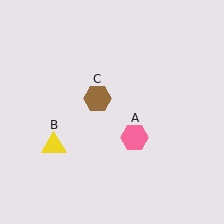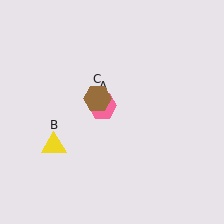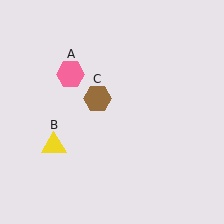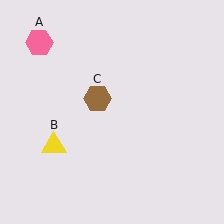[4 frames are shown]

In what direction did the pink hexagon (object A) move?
The pink hexagon (object A) moved up and to the left.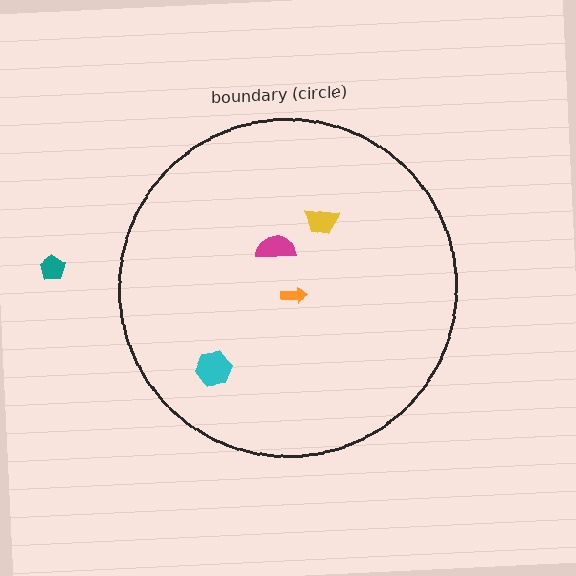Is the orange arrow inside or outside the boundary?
Inside.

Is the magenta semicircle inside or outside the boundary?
Inside.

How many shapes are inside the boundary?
4 inside, 1 outside.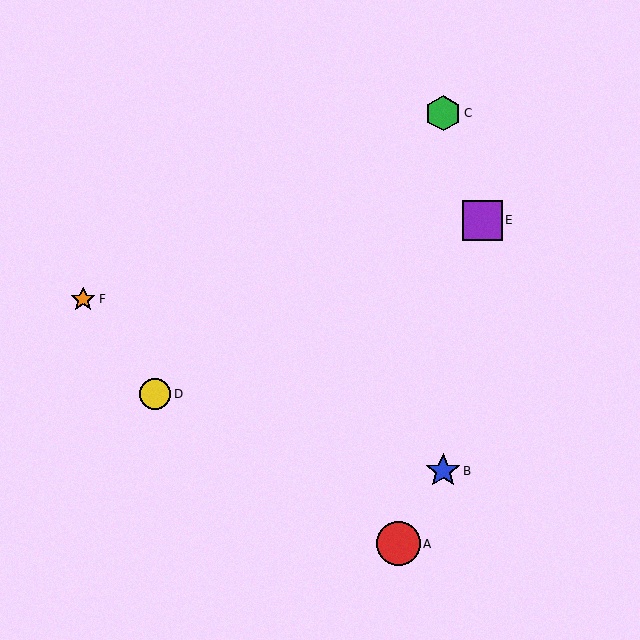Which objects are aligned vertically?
Objects B, C are aligned vertically.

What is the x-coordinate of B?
Object B is at x≈443.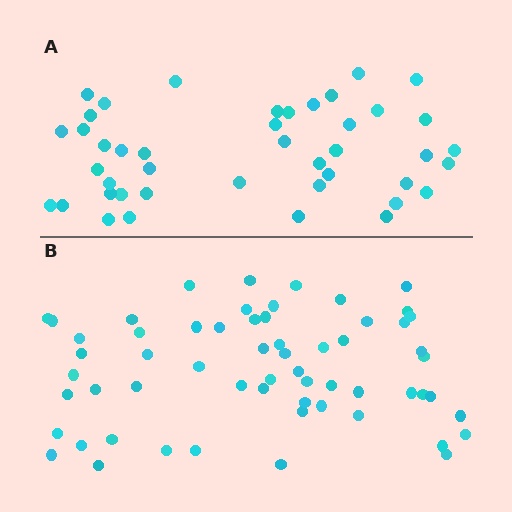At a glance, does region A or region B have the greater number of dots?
Region B (the bottom region) has more dots.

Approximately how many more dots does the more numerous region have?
Region B has approximately 15 more dots than region A.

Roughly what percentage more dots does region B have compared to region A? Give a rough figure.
About 40% more.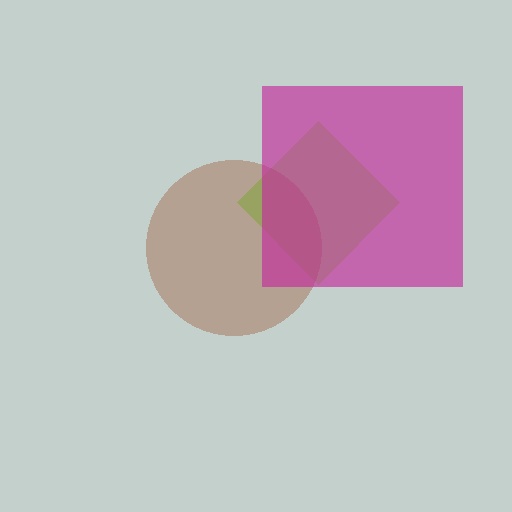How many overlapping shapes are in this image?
There are 3 overlapping shapes in the image.